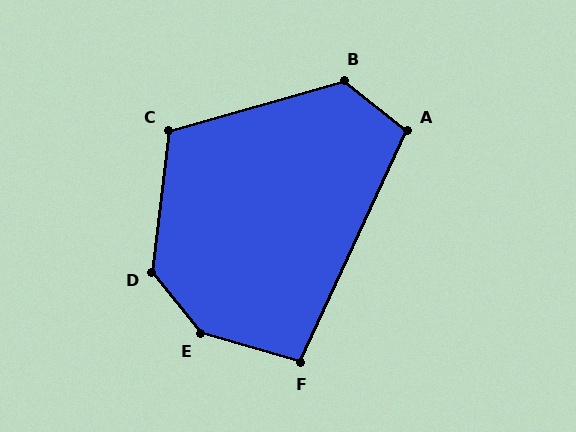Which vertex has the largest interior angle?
E, at approximately 144 degrees.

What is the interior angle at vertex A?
Approximately 104 degrees (obtuse).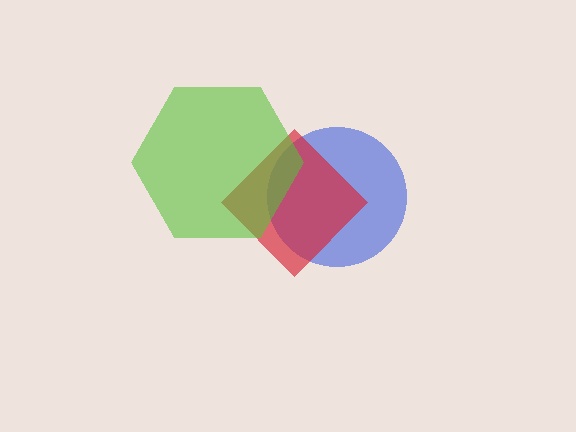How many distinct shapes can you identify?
There are 3 distinct shapes: a blue circle, a red diamond, a lime hexagon.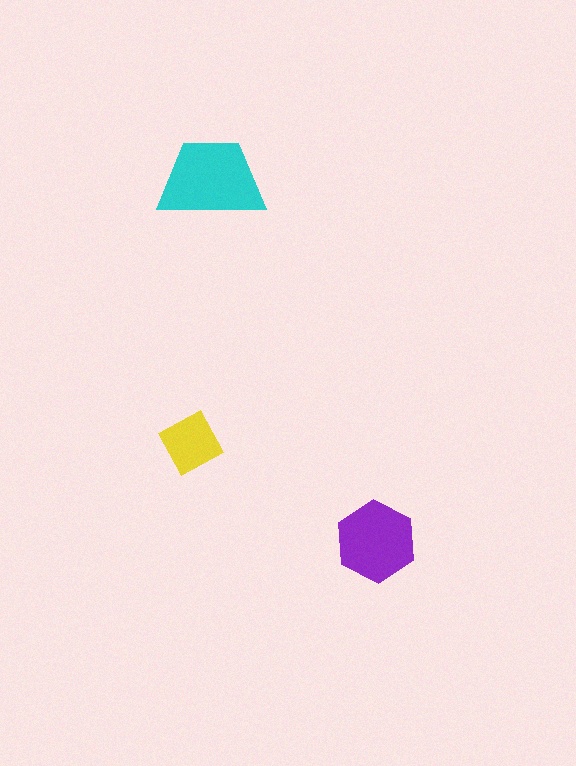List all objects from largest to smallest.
The cyan trapezoid, the purple hexagon, the yellow diamond.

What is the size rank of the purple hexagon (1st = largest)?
2nd.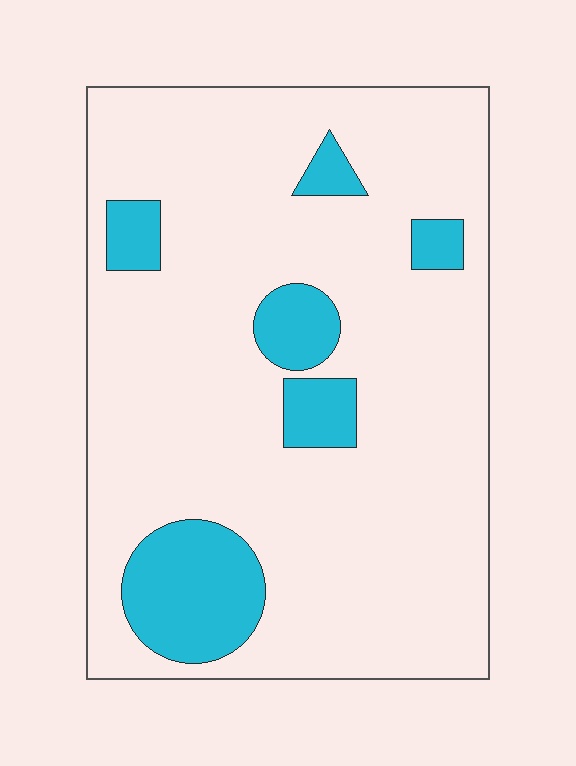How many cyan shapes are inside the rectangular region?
6.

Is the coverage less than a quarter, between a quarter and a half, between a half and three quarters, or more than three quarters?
Less than a quarter.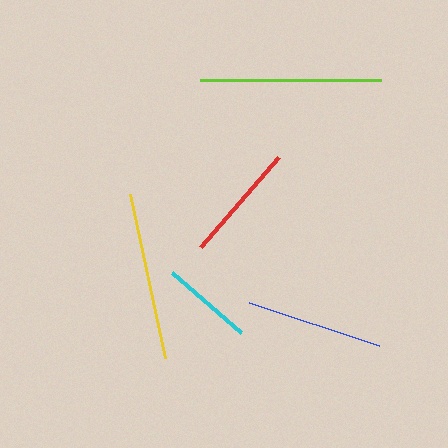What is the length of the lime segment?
The lime segment is approximately 182 pixels long.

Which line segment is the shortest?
The cyan line is the shortest at approximately 91 pixels.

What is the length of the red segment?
The red segment is approximately 119 pixels long.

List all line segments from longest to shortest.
From longest to shortest: lime, yellow, blue, red, cyan.